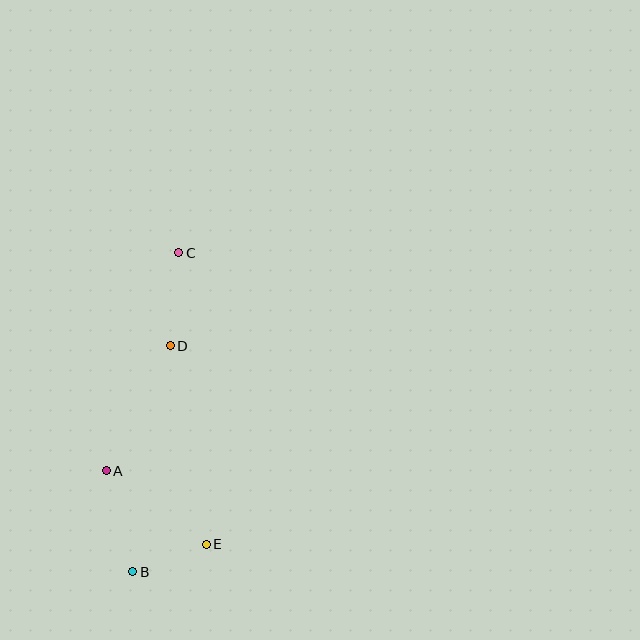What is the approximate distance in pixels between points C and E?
The distance between C and E is approximately 293 pixels.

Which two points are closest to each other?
Points B and E are closest to each other.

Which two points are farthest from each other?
Points B and C are farthest from each other.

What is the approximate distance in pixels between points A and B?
The distance between A and B is approximately 105 pixels.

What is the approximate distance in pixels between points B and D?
The distance between B and D is approximately 229 pixels.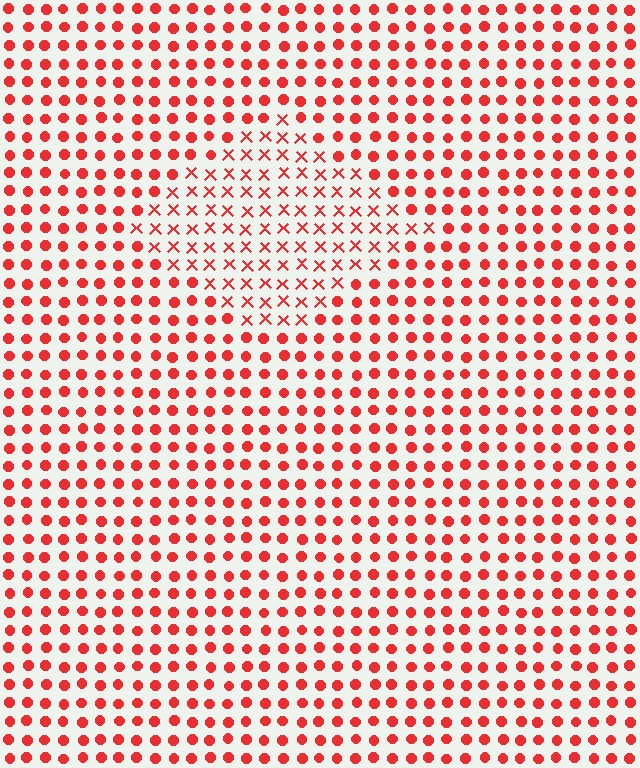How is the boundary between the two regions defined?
The boundary is defined by a change in element shape: X marks inside vs. circles outside. All elements share the same color and spacing.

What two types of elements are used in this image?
The image uses X marks inside the diamond region and circles outside it.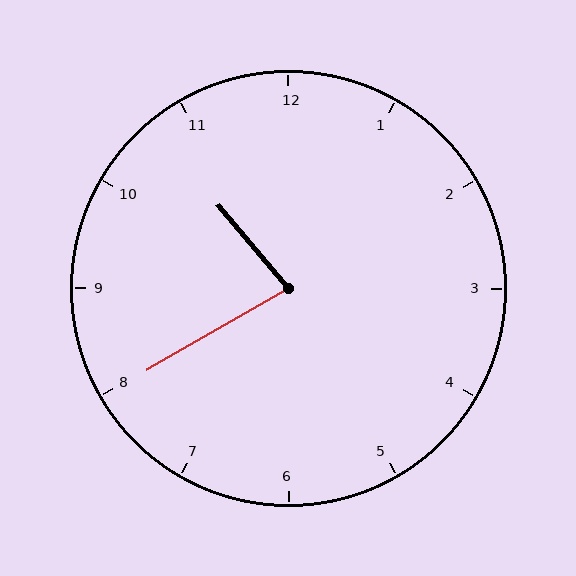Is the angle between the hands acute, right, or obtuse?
It is acute.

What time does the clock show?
10:40.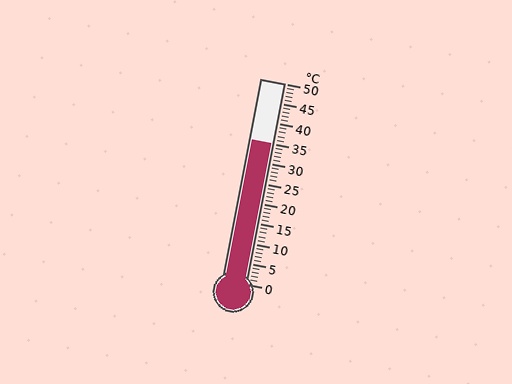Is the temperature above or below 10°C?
The temperature is above 10°C.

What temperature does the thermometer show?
The thermometer shows approximately 35°C.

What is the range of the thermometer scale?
The thermometer scale ranges from 0°C to 50°C.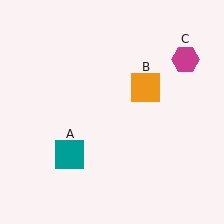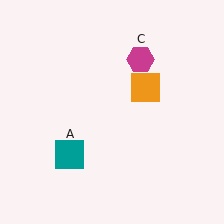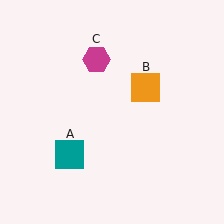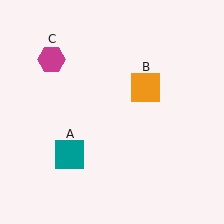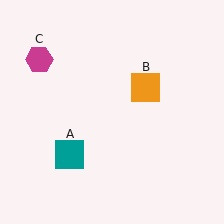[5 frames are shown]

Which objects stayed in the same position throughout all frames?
Teal square (object A) and orange square (object B) remained stationary.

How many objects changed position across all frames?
1 object changed position: magenta hexagon (object C).